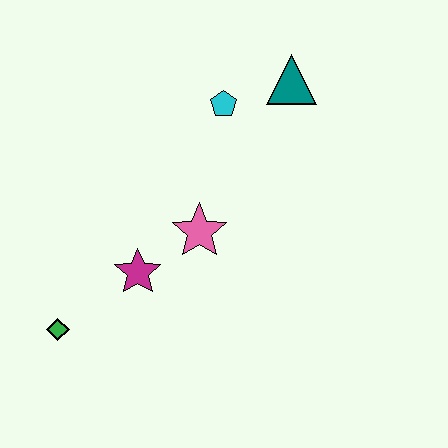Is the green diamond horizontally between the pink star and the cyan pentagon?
No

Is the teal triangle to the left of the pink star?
No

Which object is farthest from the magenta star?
The teal triangle is farthest from the magenta star.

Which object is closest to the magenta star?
The pink star is closest to the magenta star.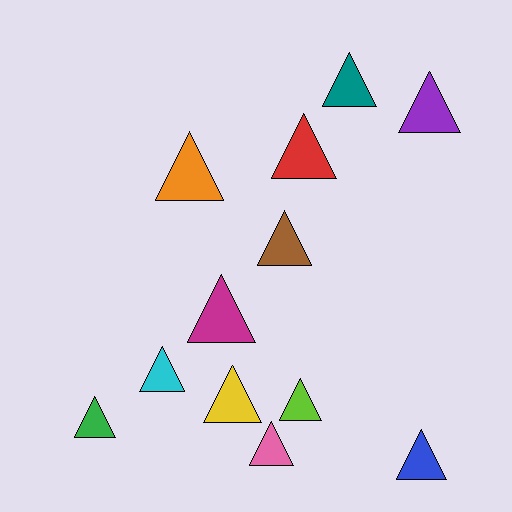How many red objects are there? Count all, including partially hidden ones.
There is 1 red object.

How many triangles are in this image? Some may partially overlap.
There are 12 triangles.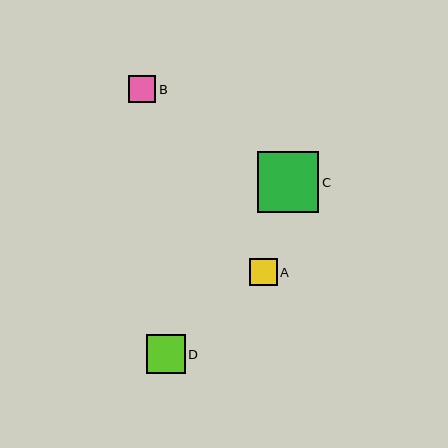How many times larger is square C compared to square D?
Square C is approximately 1.6 times the size of square D.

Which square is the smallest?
Square B is the smallest with a size of approximately 27 pixels.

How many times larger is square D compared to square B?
Square D is approximately 1.4 times the size of square B.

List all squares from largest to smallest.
From largest to smallest: C, D, A, B.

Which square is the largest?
Square C is the largest with a size of approximately 61 pixels.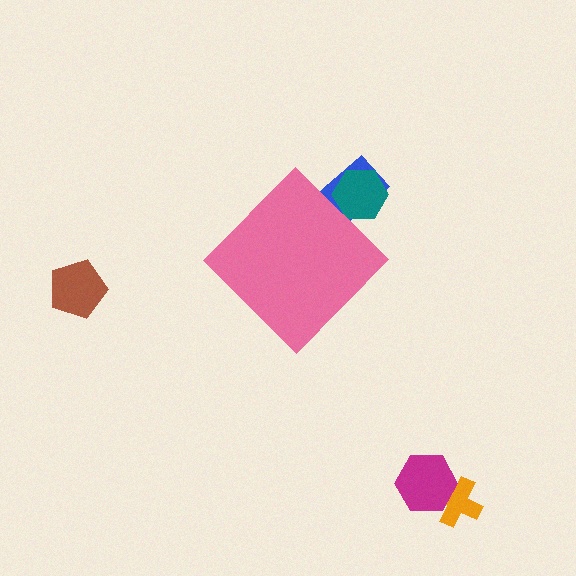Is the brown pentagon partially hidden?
No, the brown pentagon is fully visible.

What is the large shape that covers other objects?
A pink diamond.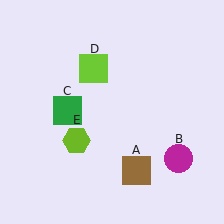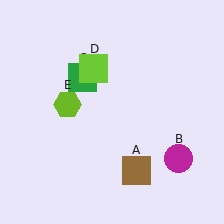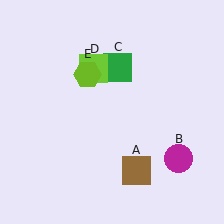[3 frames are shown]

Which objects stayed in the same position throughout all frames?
Brown square (object A) and magenta circle (object B) and lime square (object D) remained stationary.